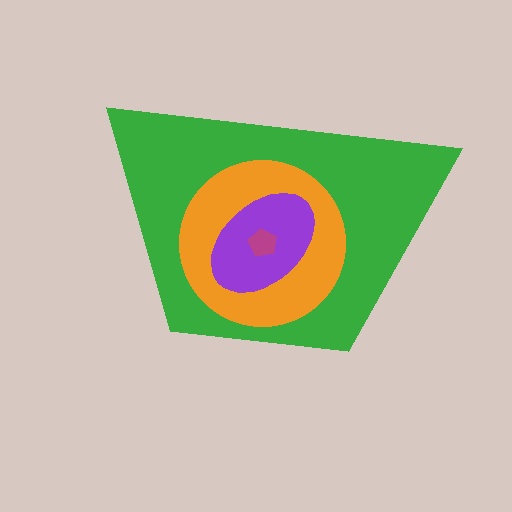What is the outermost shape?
The green trapezoid.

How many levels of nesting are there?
4.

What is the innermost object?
The magenta pentagon.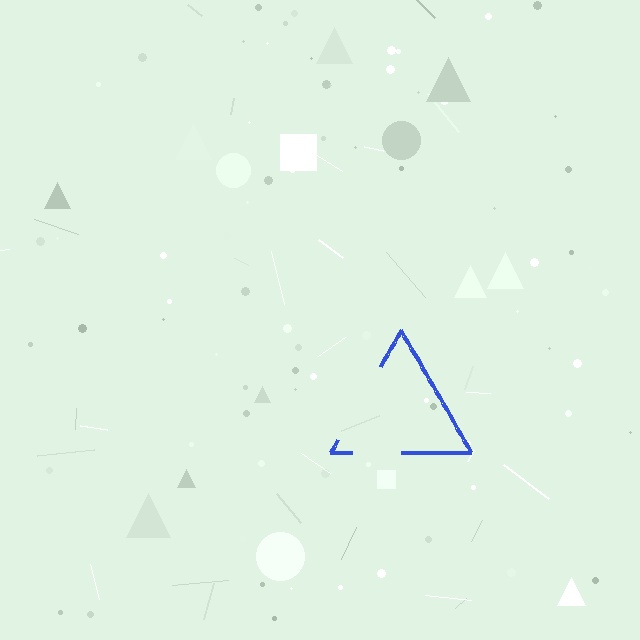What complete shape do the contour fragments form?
The contour fragments form a triangle.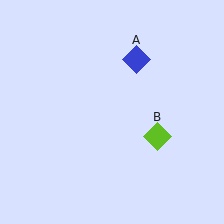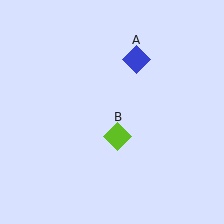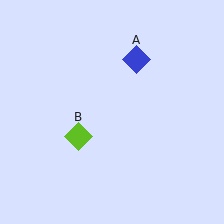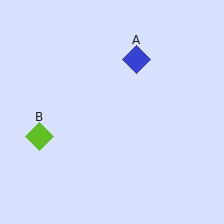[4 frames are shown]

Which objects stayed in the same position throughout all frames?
Blue diamond (object A) remained stationary.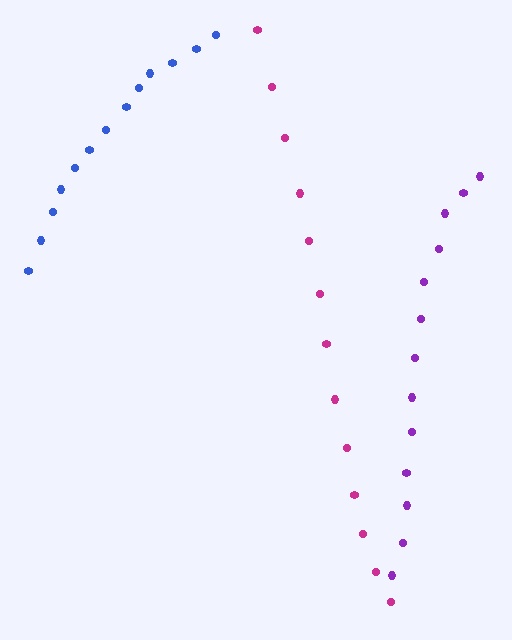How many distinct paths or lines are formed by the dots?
There are 3 distinct paths.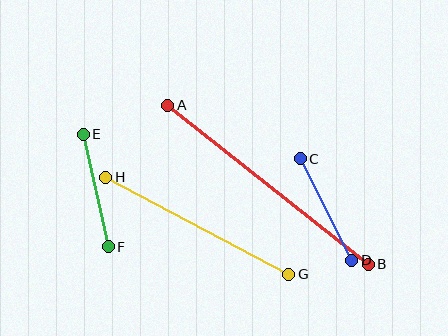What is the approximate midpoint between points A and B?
The midpoint is at approximately (268, 185) pixels.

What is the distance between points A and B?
The distance is approximately 256 pixels.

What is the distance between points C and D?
The distance is approximately 114 pixels.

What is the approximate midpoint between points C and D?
The midpoint is at approximately (326, 209) pixels.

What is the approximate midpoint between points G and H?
The midpoint is at approximately (197, 226) pixels.